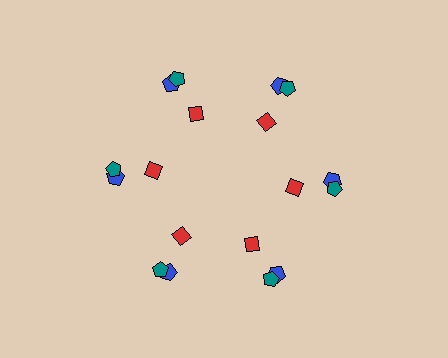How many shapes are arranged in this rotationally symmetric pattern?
There are 18 shapes, arranged in 6 groups of 3.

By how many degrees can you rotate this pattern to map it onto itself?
The pattern maps onto itself every 60 degrees of rotation.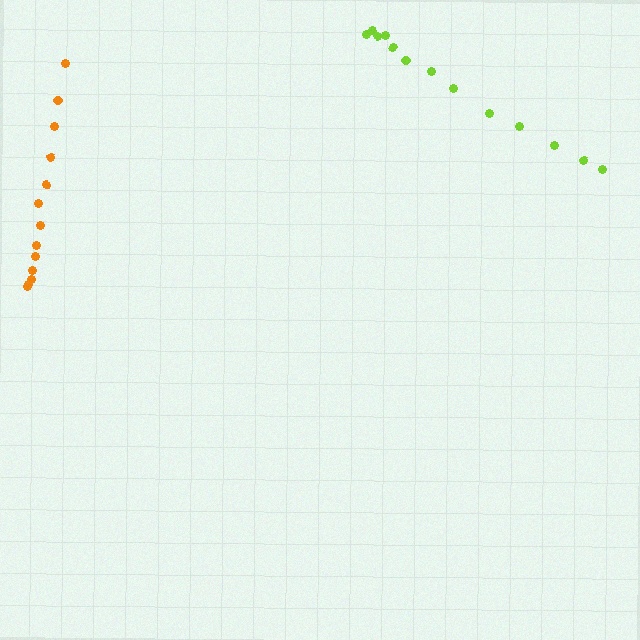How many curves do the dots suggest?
There are 2 distinct paths.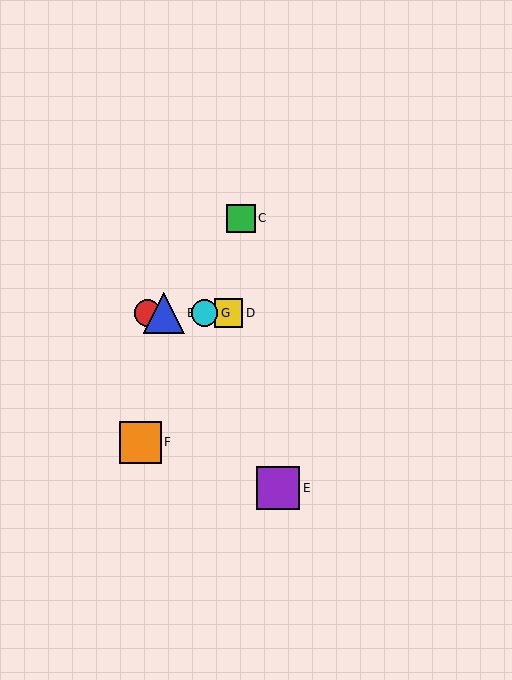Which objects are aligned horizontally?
Objects A, B, D, G are aligned horizontally.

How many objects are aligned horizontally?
4 objects (A, B, D, G) are aligned horizontally.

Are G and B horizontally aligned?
Yes, both are at y≈313.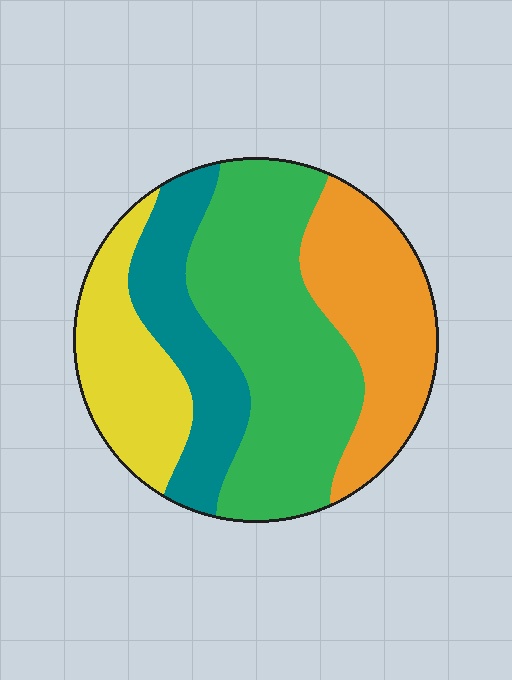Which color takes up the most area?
Green, at roughly 40%.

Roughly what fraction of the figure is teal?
Teal takes up about one fifth (1/5) of the figure.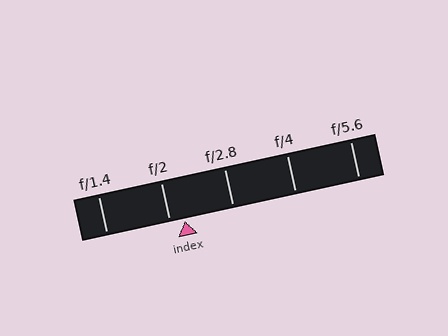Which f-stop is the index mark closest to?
The index mark is closest to f/2.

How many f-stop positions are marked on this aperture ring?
There are 5 f-stop positions marked.